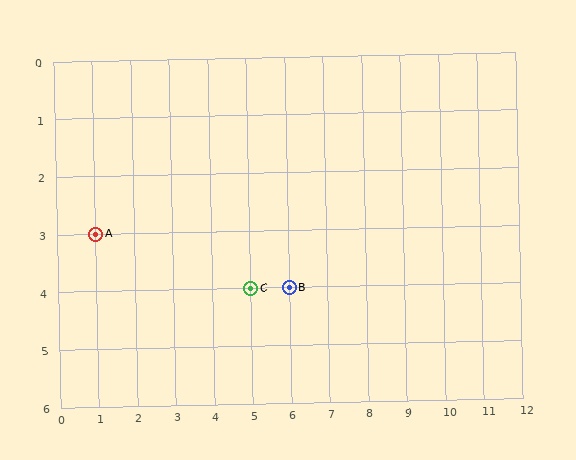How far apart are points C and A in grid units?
Points C and A are 4 columns and 1 row apart (about 4.1 grid units diagonally).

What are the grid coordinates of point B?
Point B is at grid coordinates (6, 4).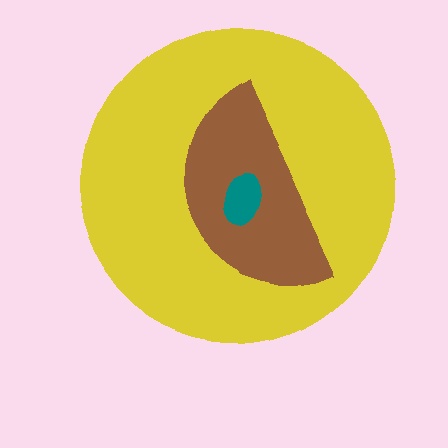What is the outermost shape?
The yellow circle.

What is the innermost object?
The teal ellipse.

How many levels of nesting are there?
3.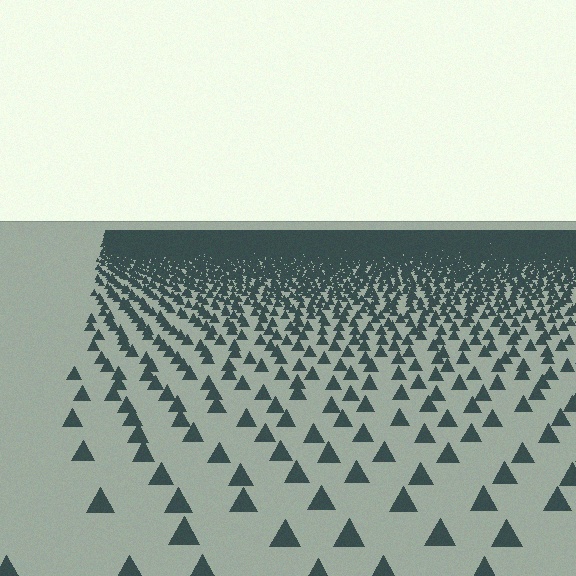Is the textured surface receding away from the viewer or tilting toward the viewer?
The surface is receding away from the viewer. Texture elements get smaller and denser toward the top.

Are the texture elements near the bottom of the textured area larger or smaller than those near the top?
Larger. Near the bottom, elements are closer to the viewer and appear at a bigger on-screen size.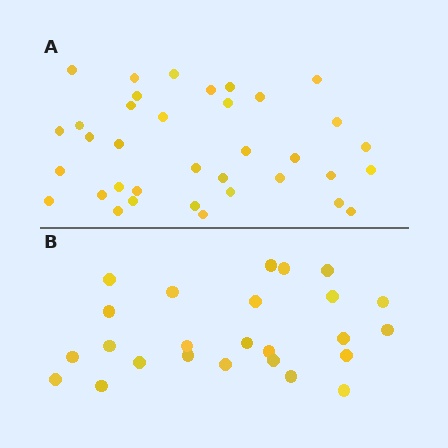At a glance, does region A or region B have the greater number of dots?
Region A (the top region) has more dots.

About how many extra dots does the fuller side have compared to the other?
Region A has roughly 12 or so more dots than region B.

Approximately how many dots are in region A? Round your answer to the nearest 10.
About 40 dots. (The exact count is 36, which rounds to 40.)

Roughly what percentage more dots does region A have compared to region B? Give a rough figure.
About 45% more.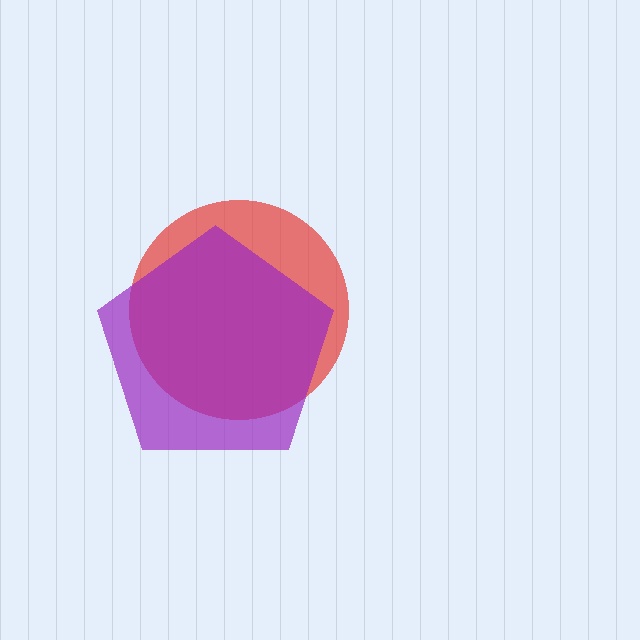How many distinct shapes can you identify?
There are 2 distinct shapes: a red circle, a purple pentagon.